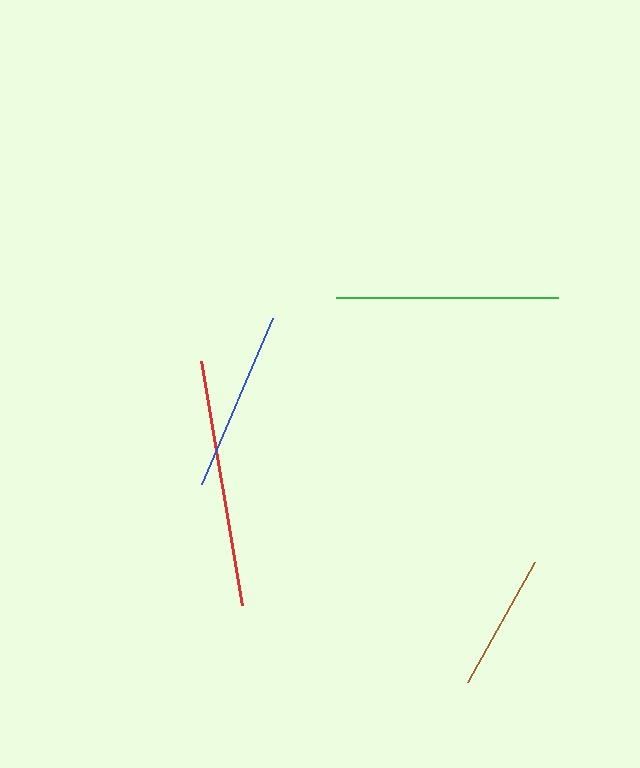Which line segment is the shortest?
The brown line is the shortest at approximately 138 pixels.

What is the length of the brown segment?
The brown segment is approximately 138 pixels long.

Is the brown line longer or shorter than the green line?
The green line is longer than the brown line.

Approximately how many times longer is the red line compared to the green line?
The red line is approximately 1.1 times the length of the green line.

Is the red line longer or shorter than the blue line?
The red line is longer than the blue line.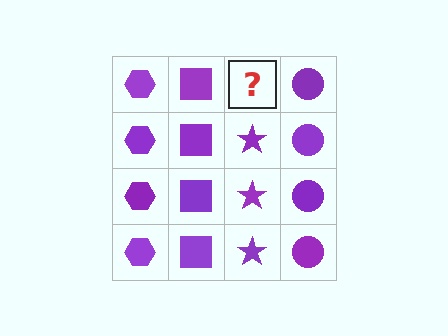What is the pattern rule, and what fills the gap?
The rule is that each column has a consistent shape. The gap should be filled with a purple star.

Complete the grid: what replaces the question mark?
The question mark should be replaced with a purple star.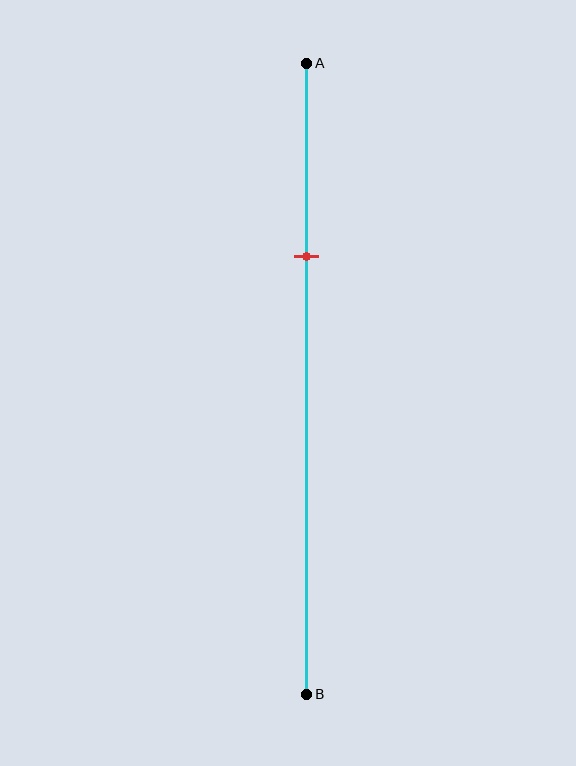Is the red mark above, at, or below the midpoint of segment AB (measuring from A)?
The red mark is above the midpoint of segment AB.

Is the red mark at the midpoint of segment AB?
No, the mark is at about 30% from A, not at the 50% midpoint.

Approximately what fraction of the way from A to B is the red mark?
The red mark is approximately 30% of the way from A to B.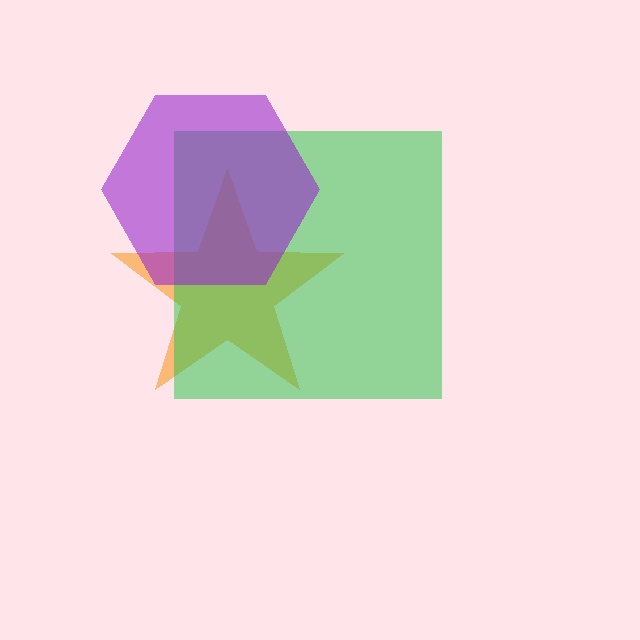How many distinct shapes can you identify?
There are 3 distinct shapes: an orange star, a green square, a purple hexagon.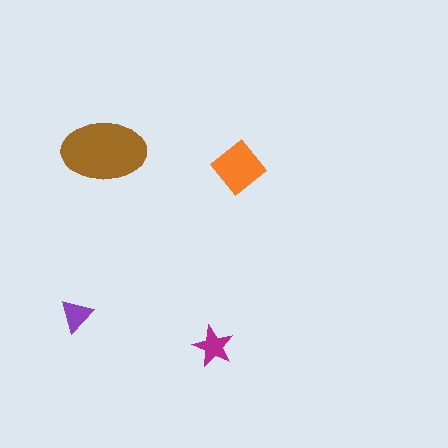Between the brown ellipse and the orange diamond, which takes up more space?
The brown ellipse.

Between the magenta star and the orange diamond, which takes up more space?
The orange diamond.